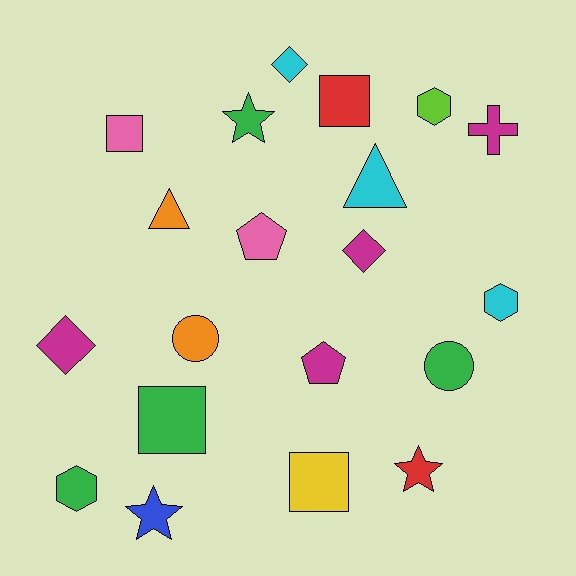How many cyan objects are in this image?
There are 3 cyan objects.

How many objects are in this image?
There are 20 objects.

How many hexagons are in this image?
There are 3 hexagons.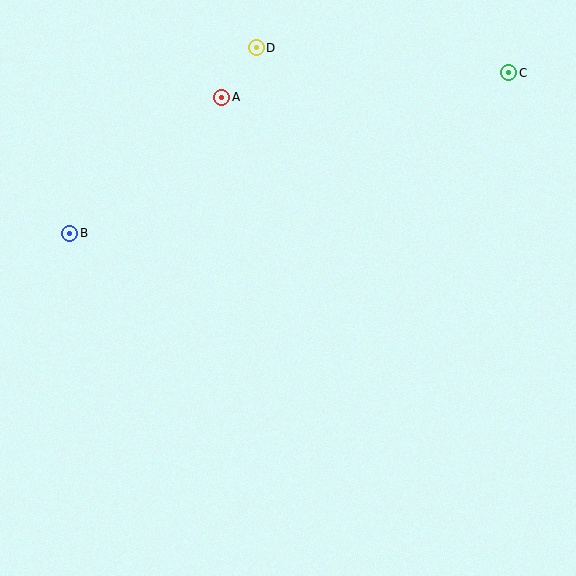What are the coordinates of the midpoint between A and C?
The midpoint between A and C is at (365, 85).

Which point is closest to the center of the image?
Point A at (222, 97) is closest to the center.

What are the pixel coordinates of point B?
Point B is at (70, 233).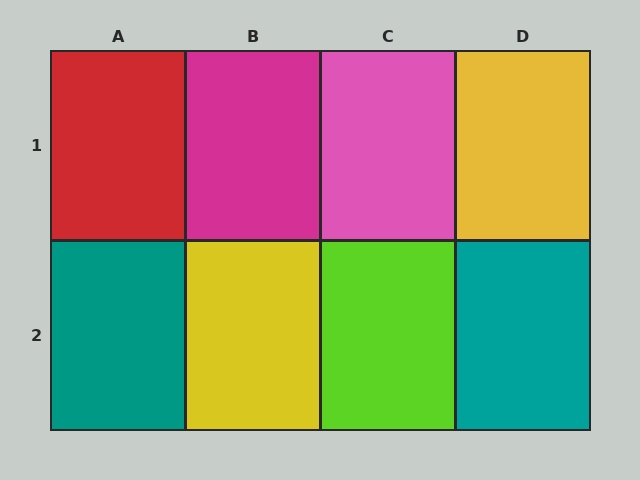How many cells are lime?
1 cell is lime.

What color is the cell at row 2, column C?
Lime.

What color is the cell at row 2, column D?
Teal.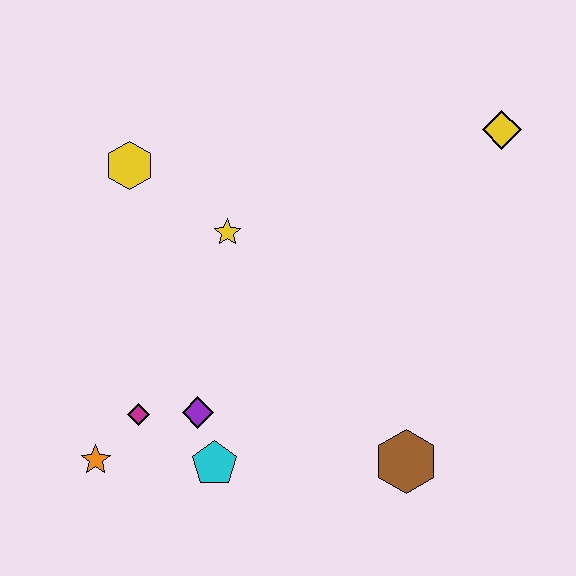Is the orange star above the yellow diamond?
No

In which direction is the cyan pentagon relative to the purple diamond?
The cyan pentagon is below the purple diamond.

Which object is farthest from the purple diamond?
The yellow diamond is farthest from the purple diamond.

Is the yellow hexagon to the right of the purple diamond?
No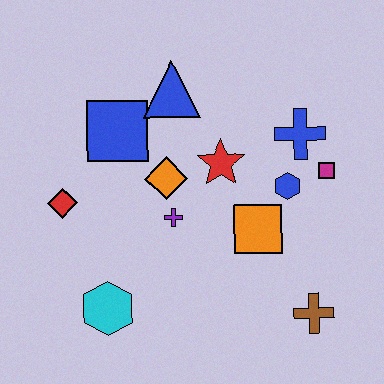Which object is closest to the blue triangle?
The blue square is closest to the blue triangle.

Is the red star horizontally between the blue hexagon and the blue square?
Yes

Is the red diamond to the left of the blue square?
Yes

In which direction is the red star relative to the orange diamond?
The red star is to the right of the orange diamond.